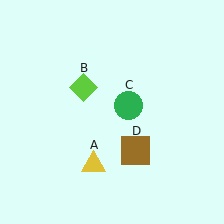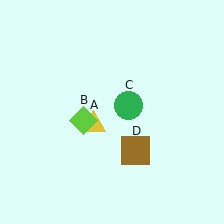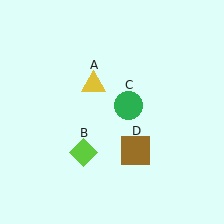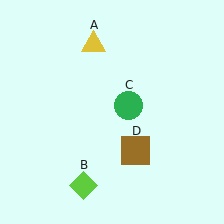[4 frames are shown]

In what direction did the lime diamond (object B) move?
The lime diamond (object B) moved down.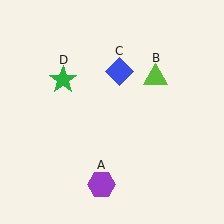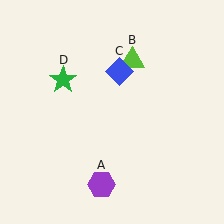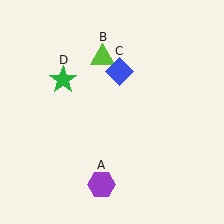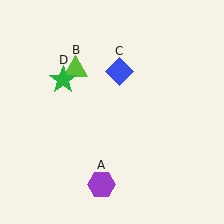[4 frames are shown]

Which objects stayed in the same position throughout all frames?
Purple hexagon (object A) and blue diamond (object C) and green star (object D) remained stationary.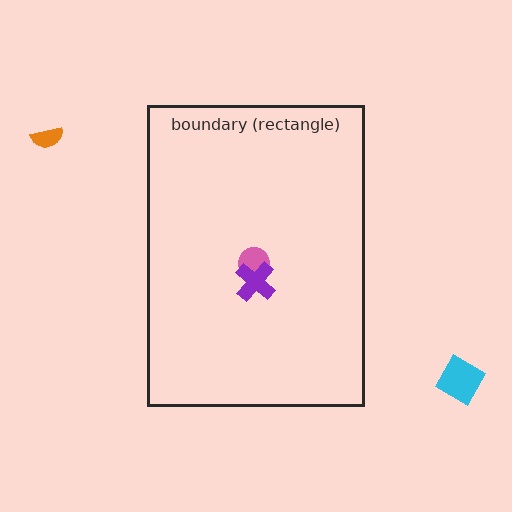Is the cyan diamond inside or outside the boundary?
Outside.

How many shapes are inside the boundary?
2 inside, 2 outside.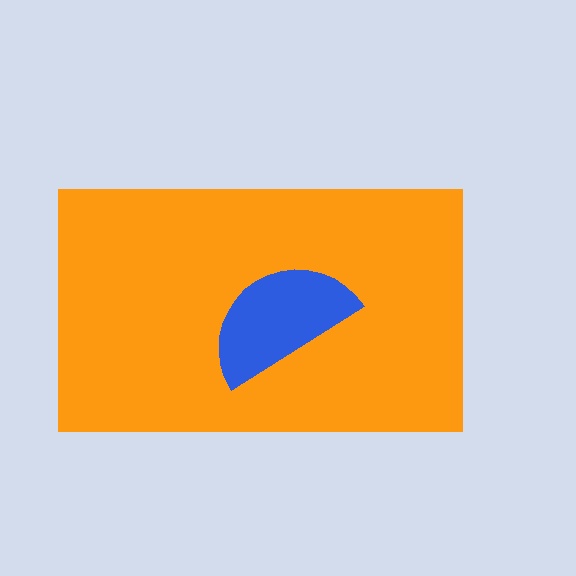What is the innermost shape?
The blue semicircle.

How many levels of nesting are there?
2.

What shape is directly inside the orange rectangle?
The blue semicircle.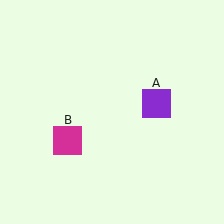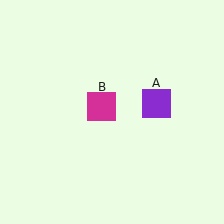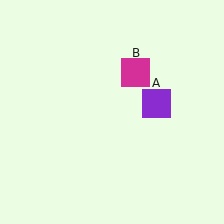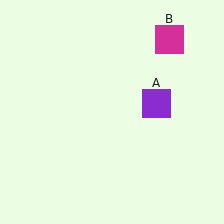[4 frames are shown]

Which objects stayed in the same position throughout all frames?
Purple square (object A) remained stationary.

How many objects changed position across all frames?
1 object changed position: magenta square (object B).